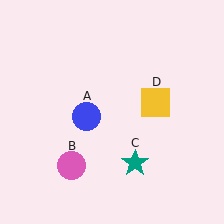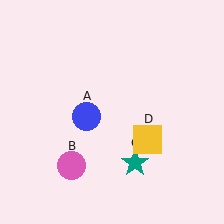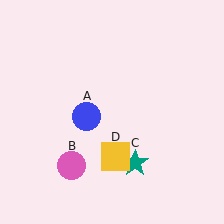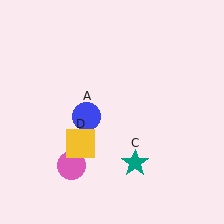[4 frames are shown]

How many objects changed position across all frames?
1 object changed position: yellow square (object D).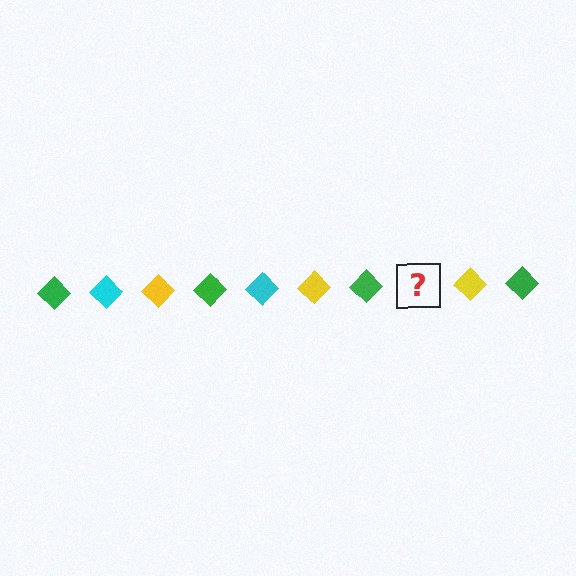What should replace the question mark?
The question mark should be replaced with a cyan diamond.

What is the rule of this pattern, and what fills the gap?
The rule is that the pattern cycles through green, cyan, yellow diamonds. The gap should be filled with a cyan diamond.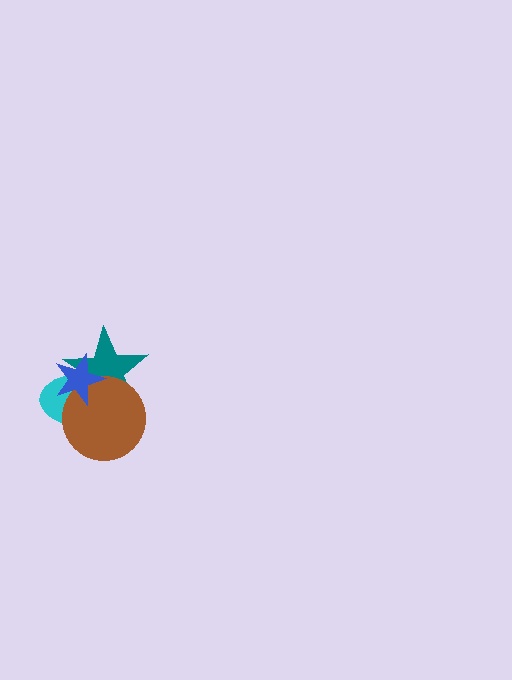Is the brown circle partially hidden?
Yes, it is partially covered by another shape.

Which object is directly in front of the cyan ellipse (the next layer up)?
The brown circle is directly in front of the cyan ellipse.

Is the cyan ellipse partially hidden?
Yes, it is partially covered by another shape.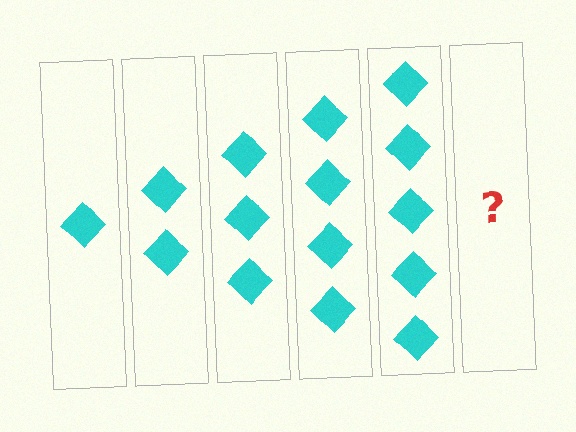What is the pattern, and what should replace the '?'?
The pattern is that each step adds one more diamond. The '?' should be 6 diamonds.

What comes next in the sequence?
The next element should be 6 diamonds.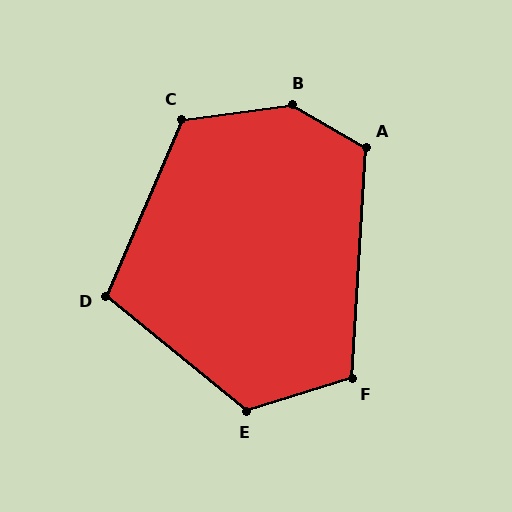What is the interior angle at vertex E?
Approximately 123 degrees (obtuse).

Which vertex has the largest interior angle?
B, at approximately 143 degrees.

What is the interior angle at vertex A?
Approximately 116 degrees (obtuse).